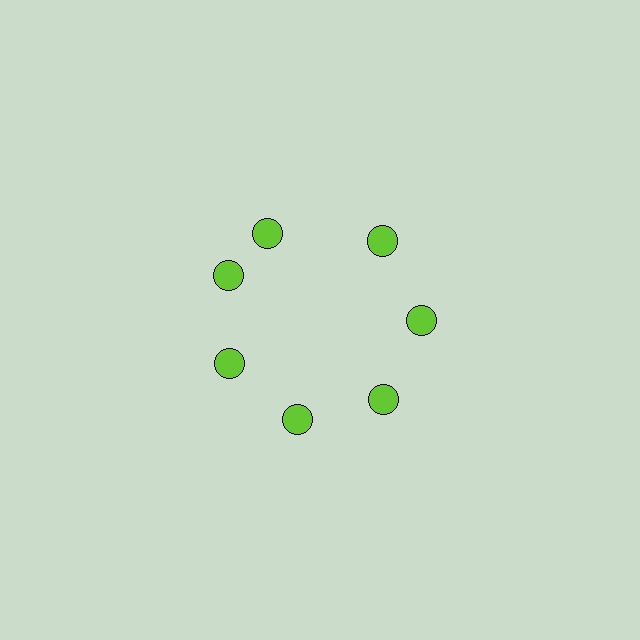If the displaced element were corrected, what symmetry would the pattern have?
It would have 7-fold rotational symmetry — the pattern would map onto itself every 51 degrees.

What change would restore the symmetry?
The symmetry would be restored by rotating it back into even spacing with its neighbors so that all 7 circles sit at equal angles and equal distance from the center.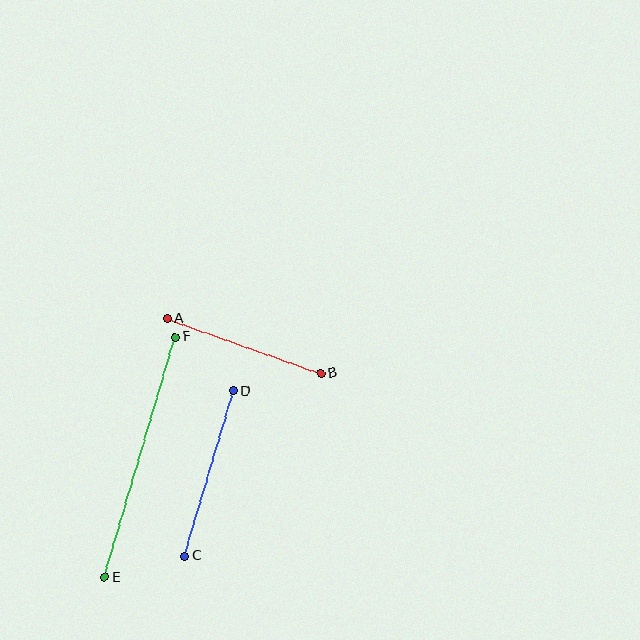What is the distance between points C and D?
The distance is approximately 172 pixels.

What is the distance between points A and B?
The distance is approximately 163 pixels.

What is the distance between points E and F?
The distance is approximately 251 pixels.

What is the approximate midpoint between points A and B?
The midpoint is at approximately (244, 346) pixels.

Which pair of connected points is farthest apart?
Points E and F are farthest apart.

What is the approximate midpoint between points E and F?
The midpoint is at approximately (140, 457) pixels.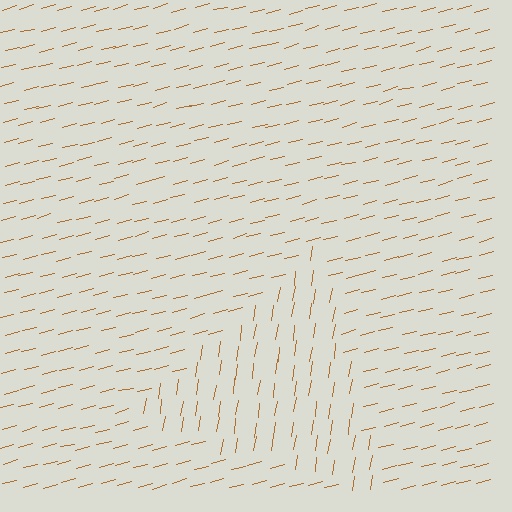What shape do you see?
I see a triangle.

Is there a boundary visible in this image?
Yes, there is a texture boundary formed by a change in line orientation.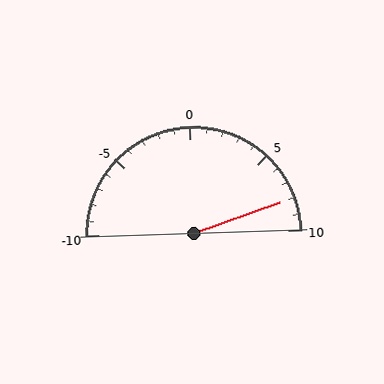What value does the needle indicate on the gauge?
The needle indicates approximately 8.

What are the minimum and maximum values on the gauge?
The gauge ranges from -10 to 10.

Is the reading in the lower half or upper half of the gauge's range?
The reading is in the upper half of the range (-10 to 10).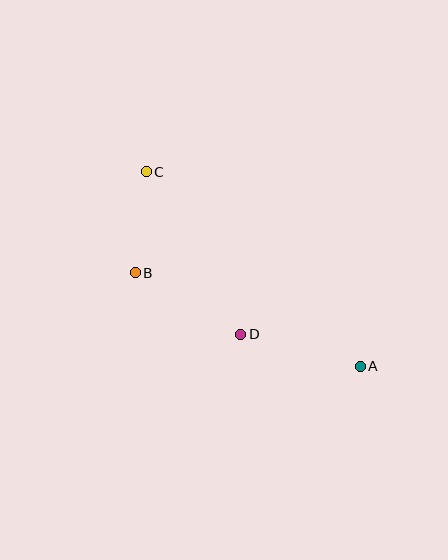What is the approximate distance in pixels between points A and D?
The distance between A and D is approximately 124 pixels.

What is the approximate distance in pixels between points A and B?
The distance between A and B is approximately 244 pixels.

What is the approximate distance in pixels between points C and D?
The distance between C and D is approximately 188 pixels.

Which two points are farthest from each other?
Points A and C are farthest from each other.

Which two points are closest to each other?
Points B and C are closest to each other.